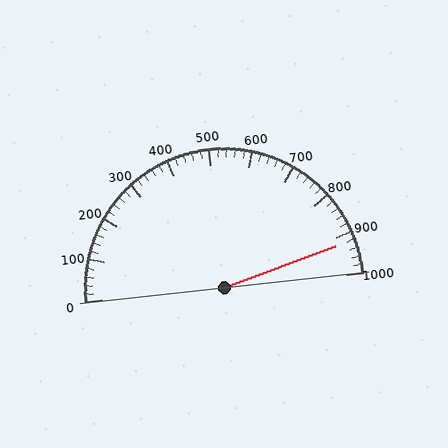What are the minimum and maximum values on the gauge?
The gauge ranges from 0 to 1000.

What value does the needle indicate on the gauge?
The needle indicates approximately 920.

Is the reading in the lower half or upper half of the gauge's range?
The reading is in the upper half of the range (0 to 1000).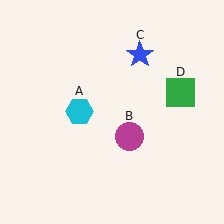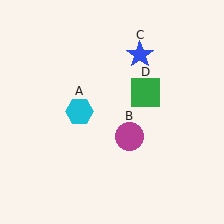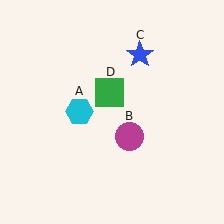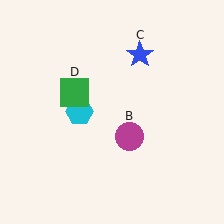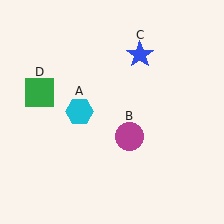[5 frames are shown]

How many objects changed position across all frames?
1 object changed position: green square (object D).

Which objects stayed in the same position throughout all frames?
Cyan hexagon (object A) and magenta circle (object B) and blue star (object C) remained stationary.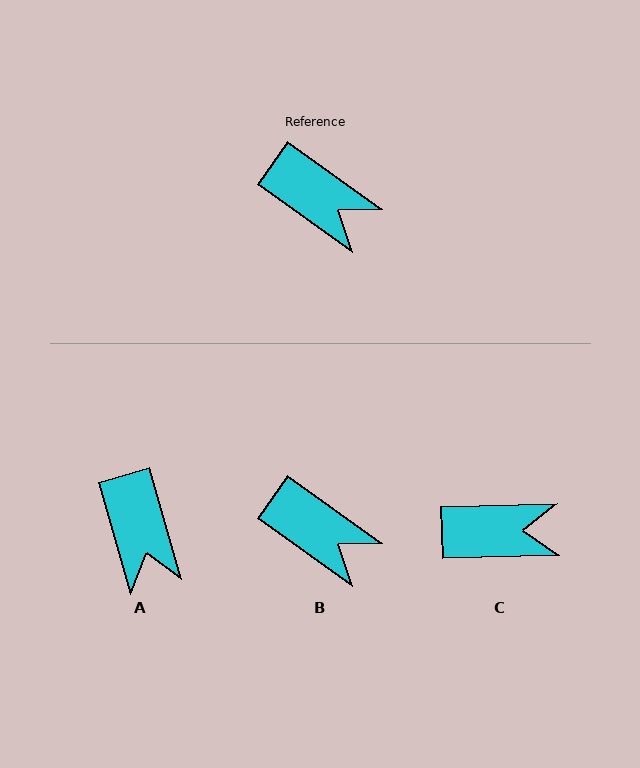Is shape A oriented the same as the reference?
No, it is off by about 38 degrees.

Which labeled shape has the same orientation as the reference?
B.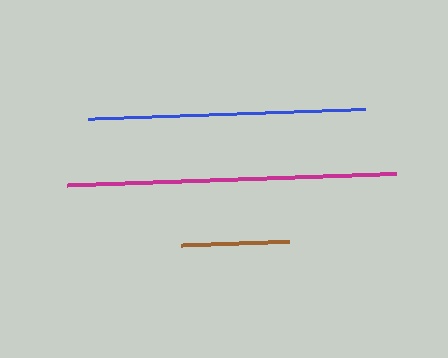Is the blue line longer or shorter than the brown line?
The blue line is longer than the brown line.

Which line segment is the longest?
The magenta line is the longest at approximately 329 pixels.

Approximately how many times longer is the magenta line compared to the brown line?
The magenta line is approximately 3.1 times the length of the brown line.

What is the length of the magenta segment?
The magenta segment is approximately 329 pixels long.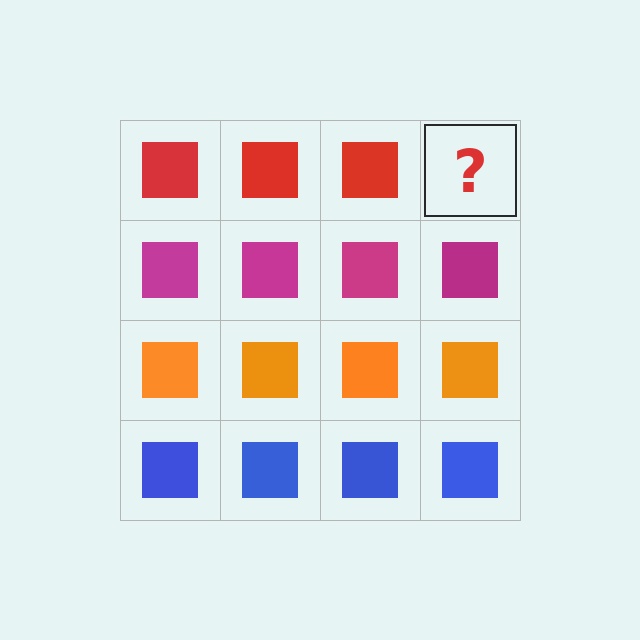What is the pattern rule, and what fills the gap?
The rule is that each row has a consistent color. The gap should be filled with a red square.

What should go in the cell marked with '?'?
The missing cell should contain a red square.